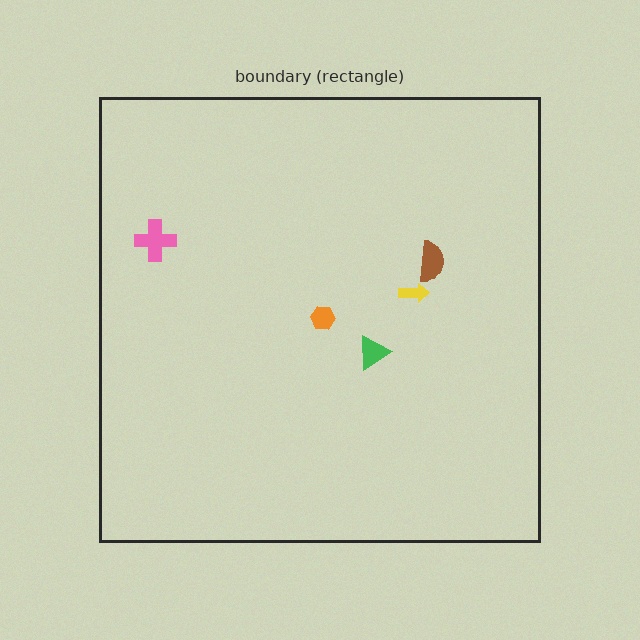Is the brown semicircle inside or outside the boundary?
Inside.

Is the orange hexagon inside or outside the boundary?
Inside.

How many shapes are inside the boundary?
5 inside, 0 outside.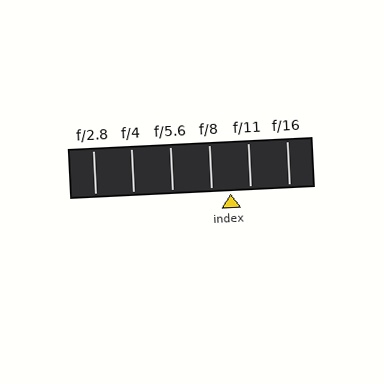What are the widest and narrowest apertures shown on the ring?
The widest aperture shown is f/2.8 and the narrowest is f/16.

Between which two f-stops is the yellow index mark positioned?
The index mark is between f/8 and f/11.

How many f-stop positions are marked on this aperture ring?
There are 6 f-stop positions marked.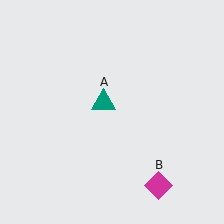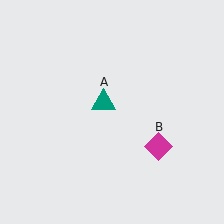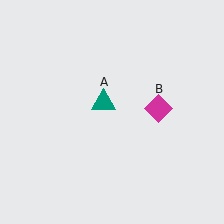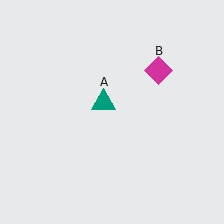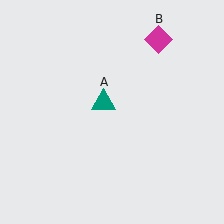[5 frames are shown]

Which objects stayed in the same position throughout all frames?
Teal triangle (object A) remained stationary.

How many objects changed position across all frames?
1 object changed position: magenta diamond (object B).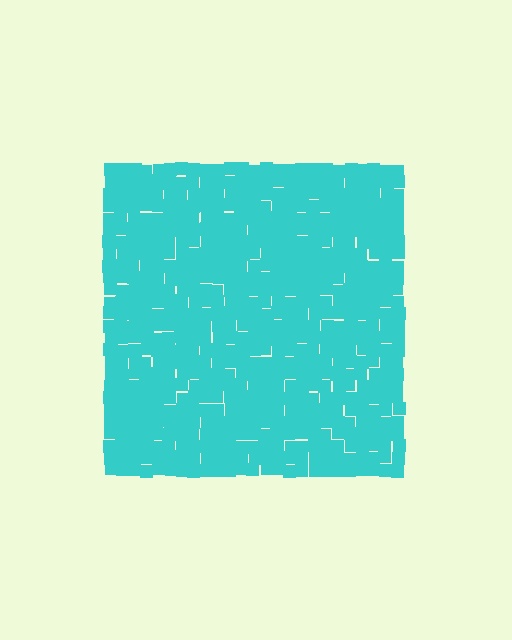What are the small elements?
The small elements are squares.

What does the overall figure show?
The overall figure shows a square.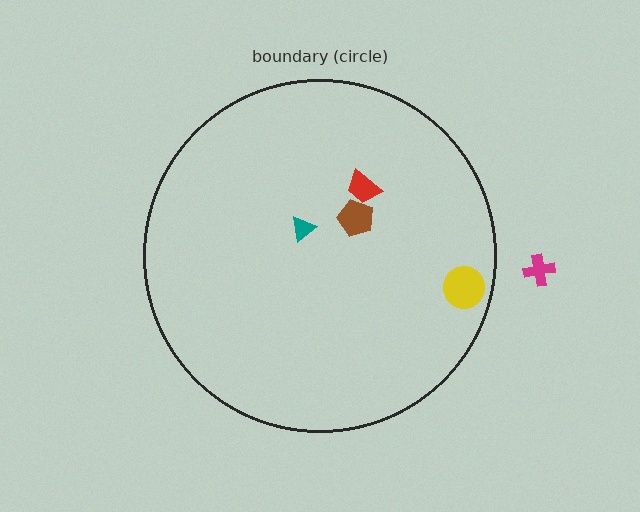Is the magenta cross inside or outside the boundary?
Outside.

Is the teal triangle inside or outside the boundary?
Inside.